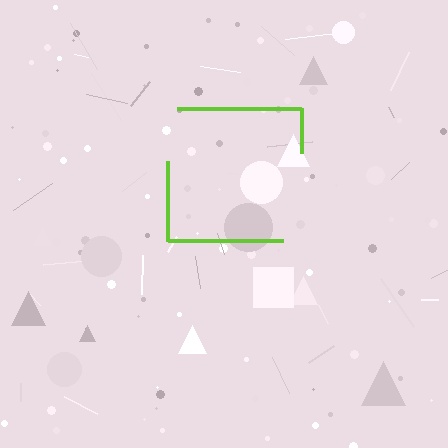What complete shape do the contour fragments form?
The contour fragments form a square.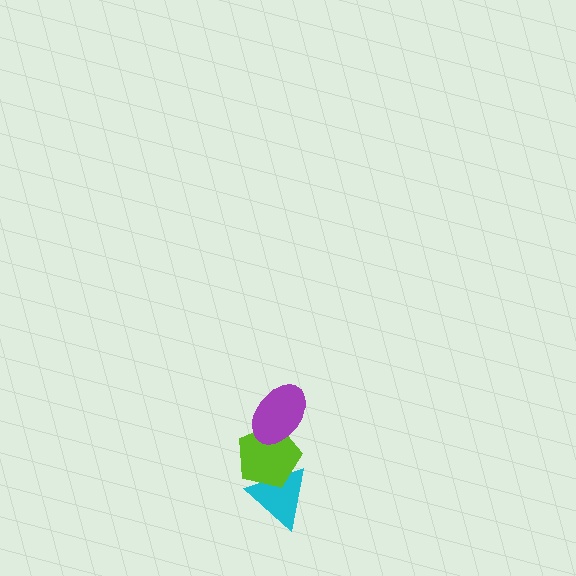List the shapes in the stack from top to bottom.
From top to bottom: the purple ellipse, the lime pentagon, the cyan triangle.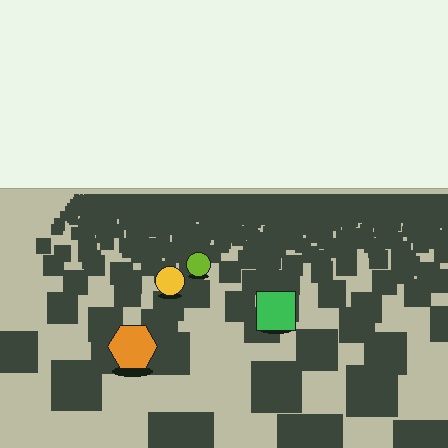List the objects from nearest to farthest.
From nearest to farthest: the orange hexagon, the green square, the yellow circle, the lime circle.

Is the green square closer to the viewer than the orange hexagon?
No. The orange hexagon is closer — you can tell from the texture gradient: the ground texture is coarser near it.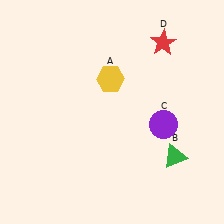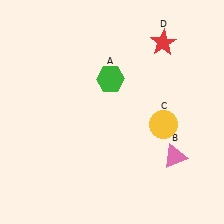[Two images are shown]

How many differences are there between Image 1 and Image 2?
There are 3 differences between the two images.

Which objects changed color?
A changed from yellow to green. B changed from green to pink. C changed from purple to yellow.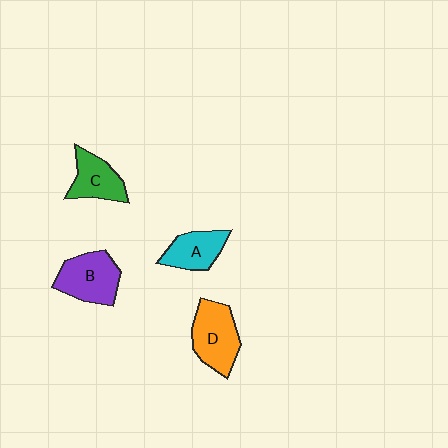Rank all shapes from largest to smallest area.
From largest to smallest: D (orange), B (purple), C (green), A (cyan).